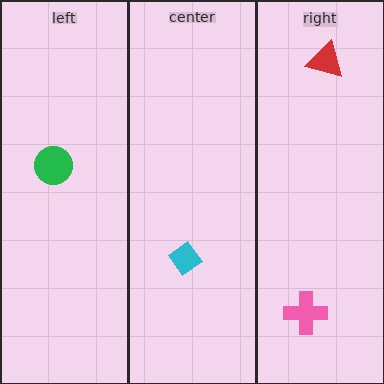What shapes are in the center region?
The cyan diamond.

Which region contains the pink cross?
The right region.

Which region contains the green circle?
The left region.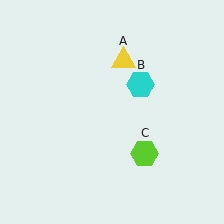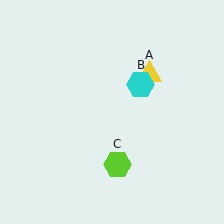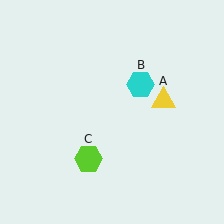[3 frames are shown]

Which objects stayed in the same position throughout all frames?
Cyan hexagon (object B) remained stationary.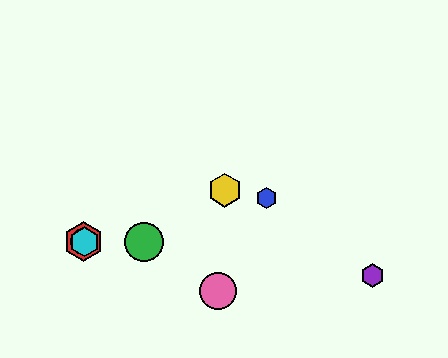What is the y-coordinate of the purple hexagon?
The purple hexagon is at y≈276.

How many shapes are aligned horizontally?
4 shapes (the red hexagon, the green circle, the orange circle, the cyan hexagon) are aligned horizontally.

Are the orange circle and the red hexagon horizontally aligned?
Yes, both are at y≈242.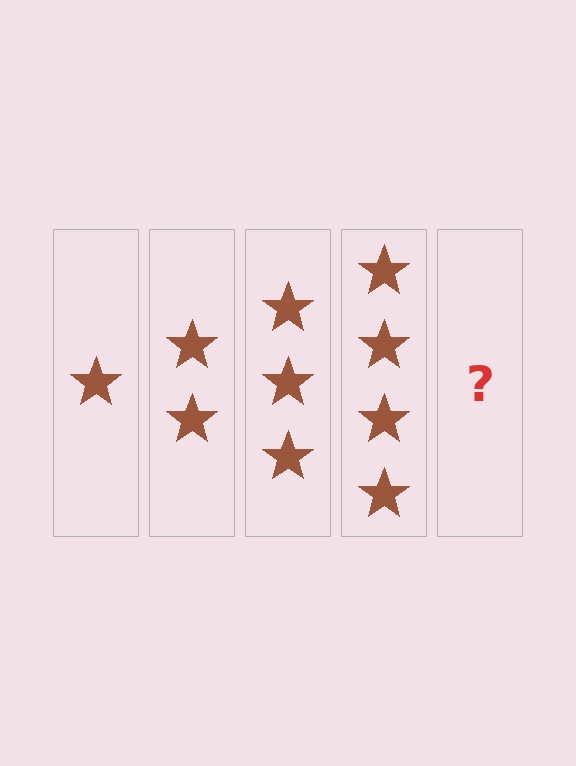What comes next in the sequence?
The next element should be 5 stars.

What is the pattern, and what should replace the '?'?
The pattern is that each step adds one more star. The '?' should be 5 stars.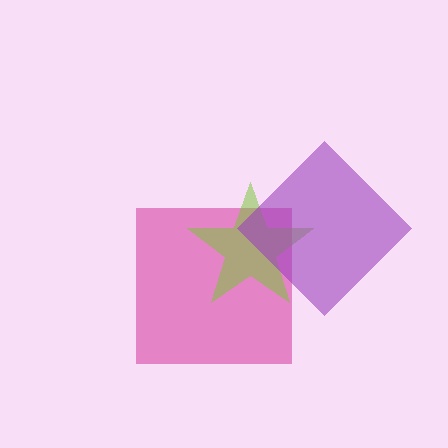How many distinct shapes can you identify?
There are 3 distinct shapes: a magenta square, a lime star, a purple diamond.